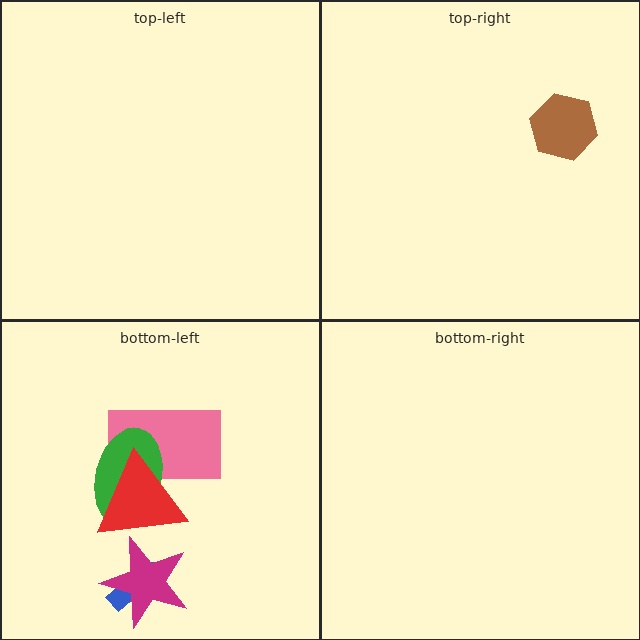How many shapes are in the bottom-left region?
5.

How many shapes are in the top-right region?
1.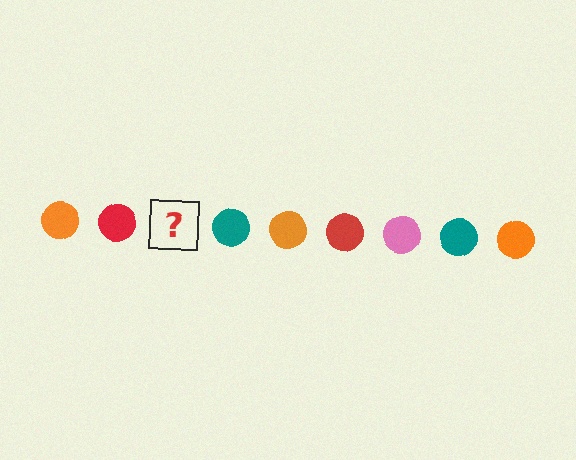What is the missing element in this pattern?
The missing element is a pink circle.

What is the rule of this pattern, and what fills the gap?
The rule is that the pattern cycles through orange, red, pink, teal circles. The gap should be filled with a pink circle.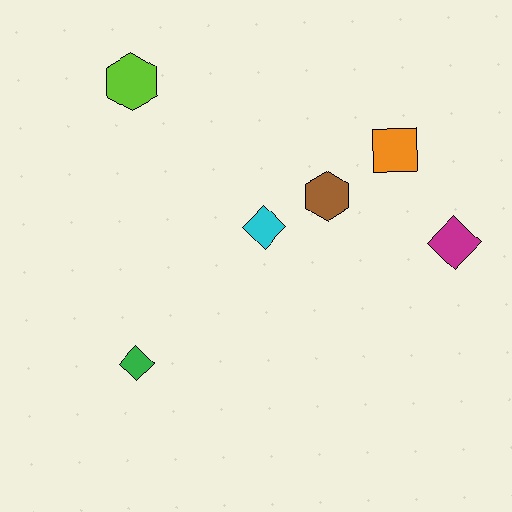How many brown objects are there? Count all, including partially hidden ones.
There is 1 brown object.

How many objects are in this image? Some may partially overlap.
There are 6 objects.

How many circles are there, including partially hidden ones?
There are no circles.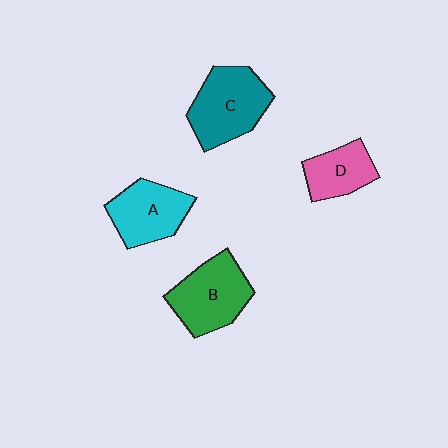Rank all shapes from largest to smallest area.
From largest to smallest: C (teal), B (green), A (cyan), D (pink).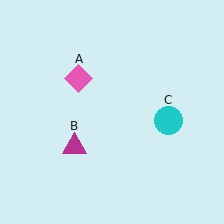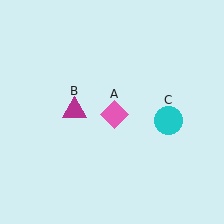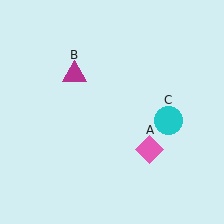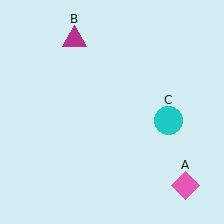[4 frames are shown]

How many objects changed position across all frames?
2 objects changed position: pink diamond (object A), magenta triangle (object B).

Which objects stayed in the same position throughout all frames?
Cyan circle (object C) remained stationary.